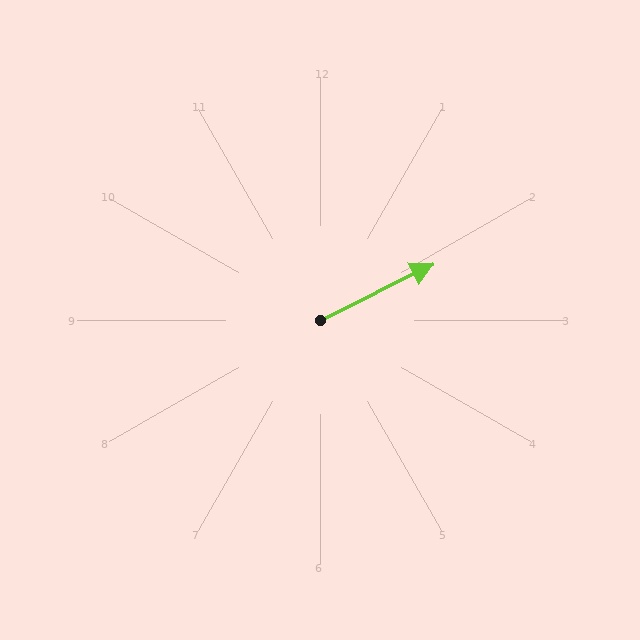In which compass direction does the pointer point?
Northeast.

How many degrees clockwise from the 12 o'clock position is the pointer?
Approximately 64 degrees.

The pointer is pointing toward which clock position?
Roughly 2 o'clock.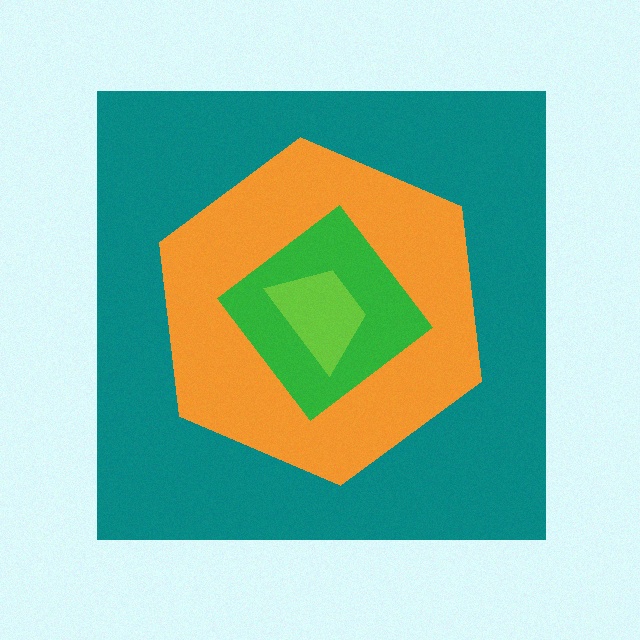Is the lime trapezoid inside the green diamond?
Yes.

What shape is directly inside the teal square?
The orange hexagon.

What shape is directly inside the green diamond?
The lime trapezoid.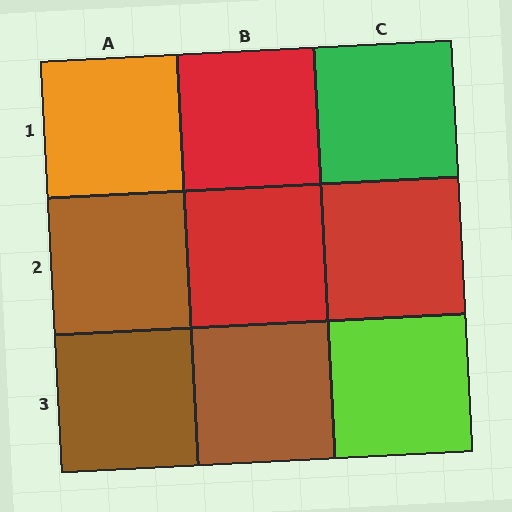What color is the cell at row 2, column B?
Red.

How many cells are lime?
1 cell is lime.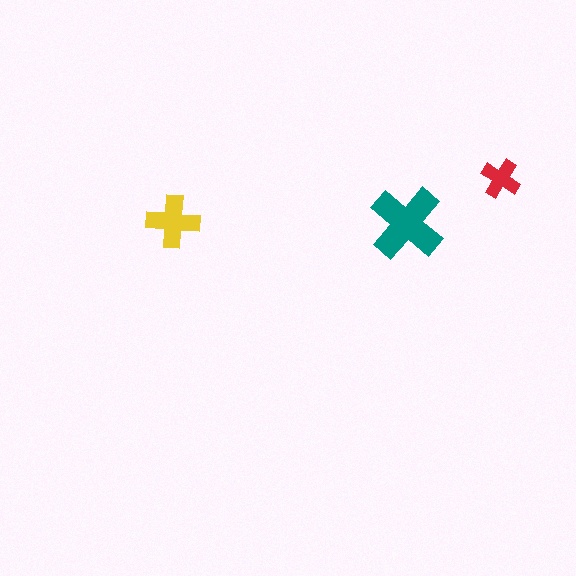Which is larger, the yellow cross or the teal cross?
The teal one.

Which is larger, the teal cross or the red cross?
The teal one.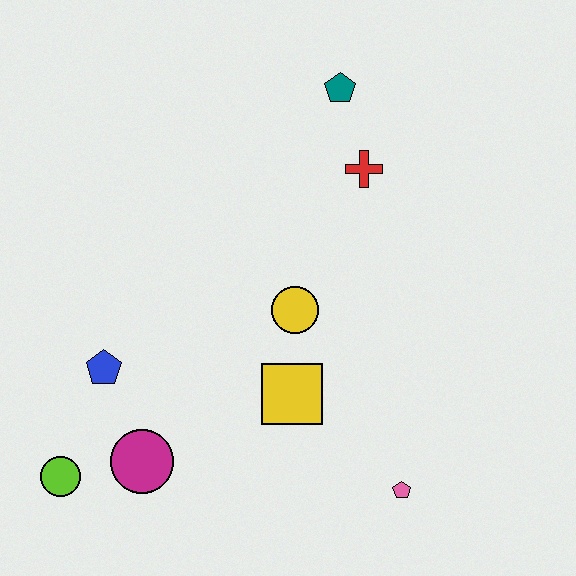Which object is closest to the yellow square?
The yellow circle is closest to the yellow square.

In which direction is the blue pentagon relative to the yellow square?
The blue pentagon is to the left of the yellow square.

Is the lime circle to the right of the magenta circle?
No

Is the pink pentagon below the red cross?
Yes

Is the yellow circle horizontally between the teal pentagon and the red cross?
No